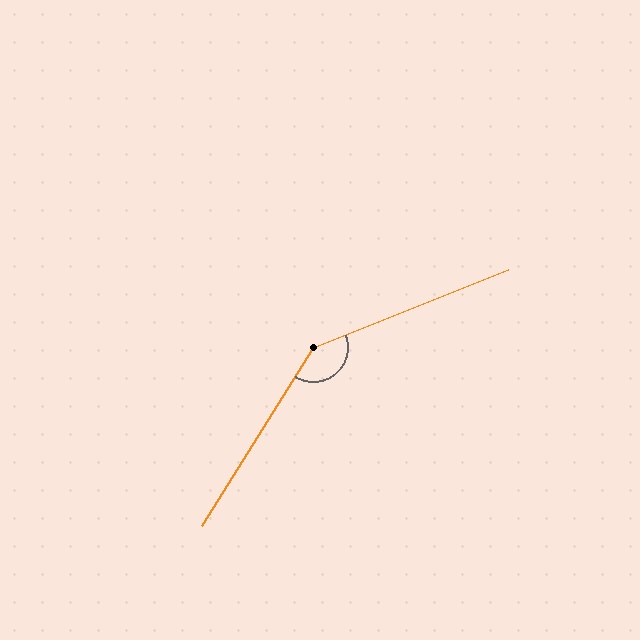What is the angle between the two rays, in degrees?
Approximately 144 degrees.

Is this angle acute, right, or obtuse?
It is obtuse.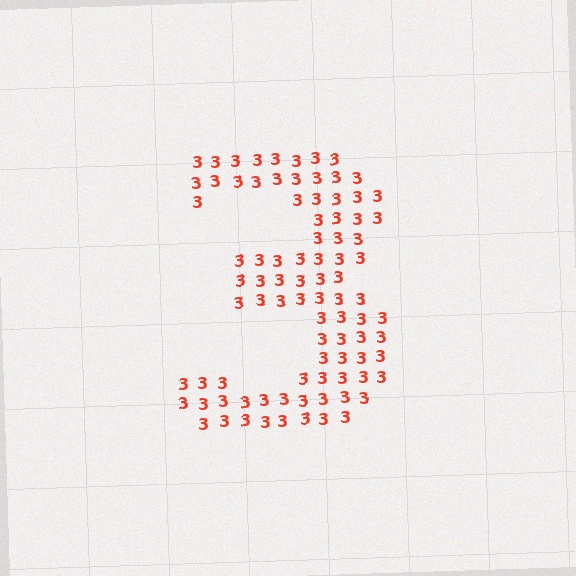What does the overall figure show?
The overall figure shows the digit 3.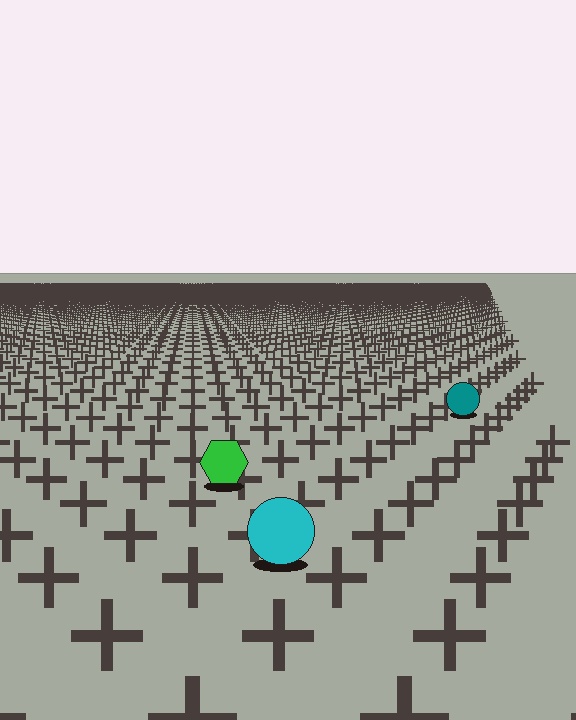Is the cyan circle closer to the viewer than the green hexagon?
Yes. The cyan circle is closer — you can tell from the texture gradient: the ground texture is coarser near it.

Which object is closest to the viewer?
The cyan circle is closest. The texture marks near it are larger and more spread out.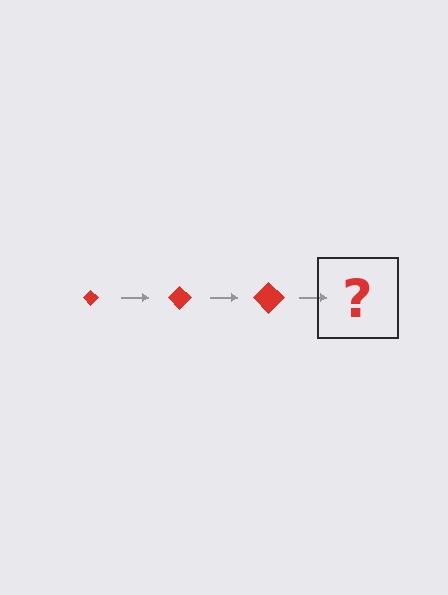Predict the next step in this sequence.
The next step is a red diamond, larger than the previous one.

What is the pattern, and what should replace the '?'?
The pattern is that the diamond gets progressively larger each step. The '?' should be a red diamond, larger than the previous one.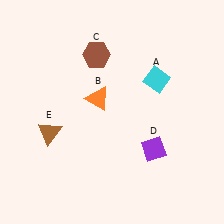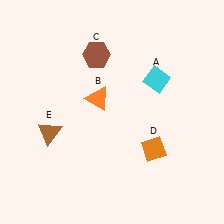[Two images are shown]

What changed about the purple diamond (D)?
In Image 1, D is purple. In Image 2, it changed to orange.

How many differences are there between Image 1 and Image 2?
There is 1 difference between the two images.